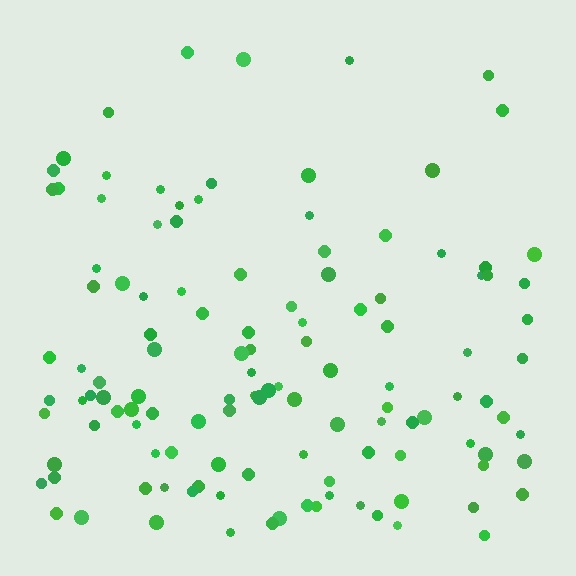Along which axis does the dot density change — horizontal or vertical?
Vertical.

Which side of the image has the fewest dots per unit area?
The top.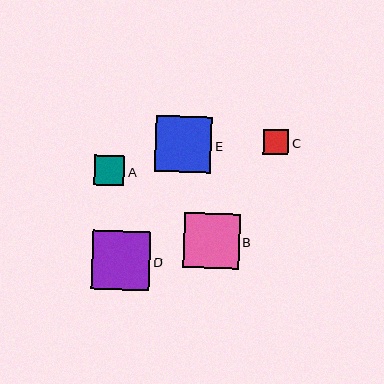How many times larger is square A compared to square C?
Square A is approximately 1.2 times the size of square C.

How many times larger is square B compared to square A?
Square B is approximately 1.8 times the size of square A.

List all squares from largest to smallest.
From largest to smallest: D, E, B, A, C.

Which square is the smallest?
Square C is the smallest with a size of approximately 25 pixels.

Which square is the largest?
Square D is the largest with a size of approximately 59 pixels.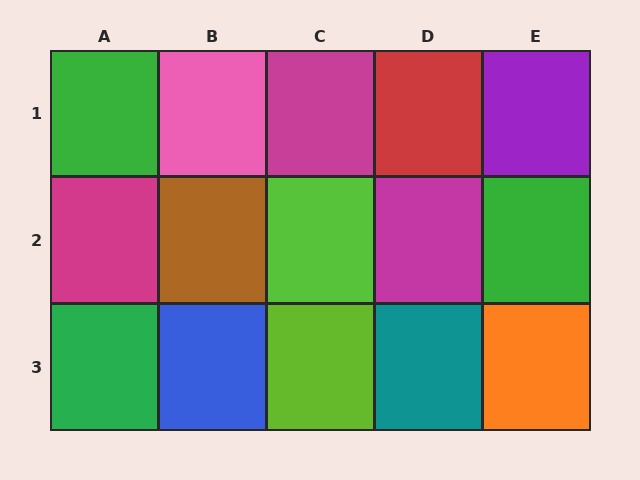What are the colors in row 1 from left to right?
Green, pink, magenta, red, purple.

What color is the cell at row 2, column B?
Brown.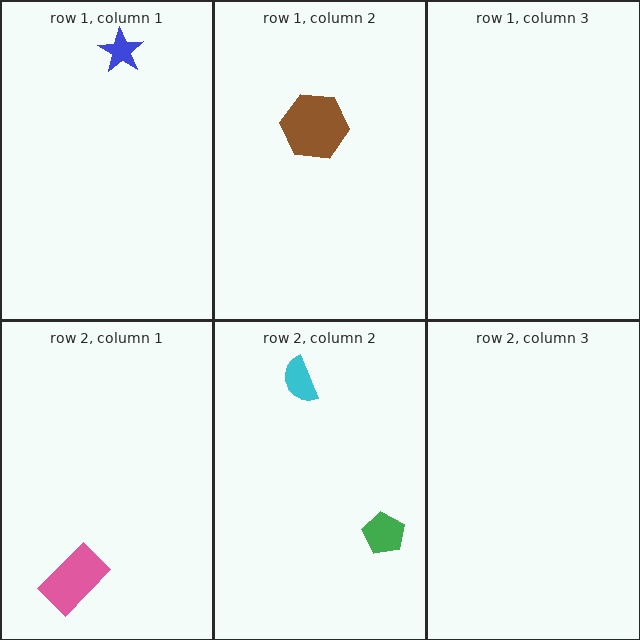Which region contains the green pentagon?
The row 2, column 2 region.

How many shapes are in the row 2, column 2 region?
2.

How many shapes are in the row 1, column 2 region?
1.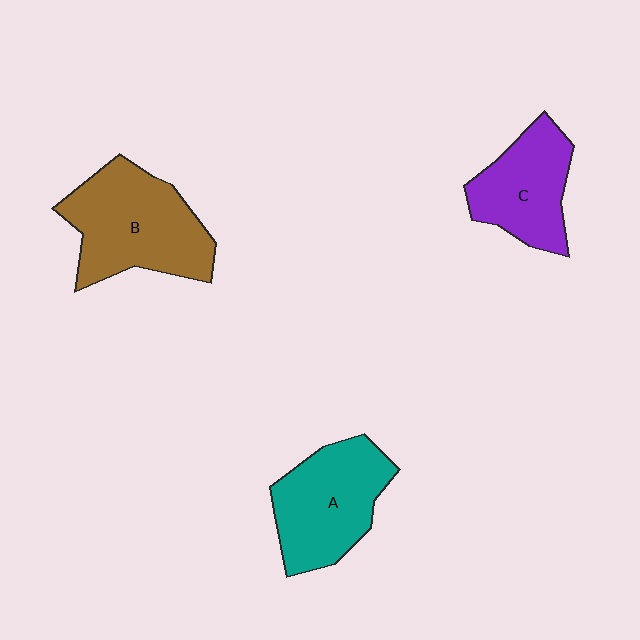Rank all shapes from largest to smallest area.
From largest to smallest: B (brown), A (teal), C (purple).